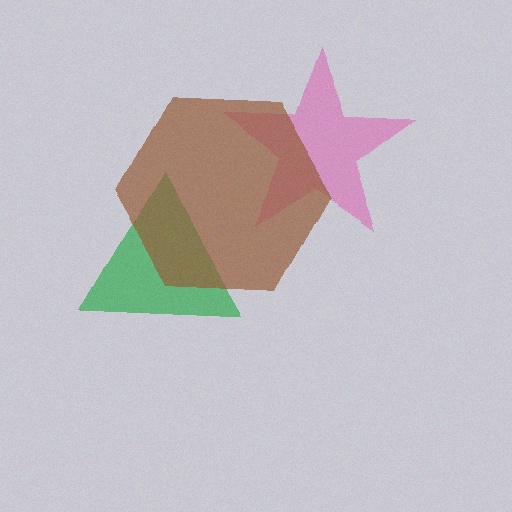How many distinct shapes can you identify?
There are 3 distinct shapes: a pink star, a green triangle, a brown hexagon.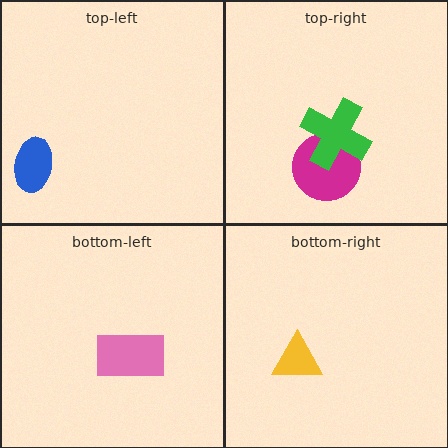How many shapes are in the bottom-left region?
1.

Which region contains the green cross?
The top-right region.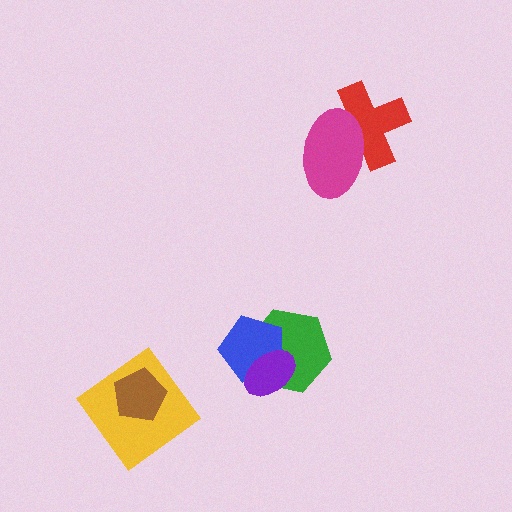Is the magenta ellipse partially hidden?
No, no other shape covers it.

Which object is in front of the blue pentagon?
The purple ellipse is in front of the blue pentagon.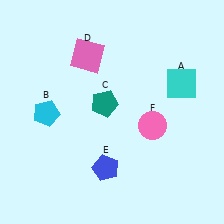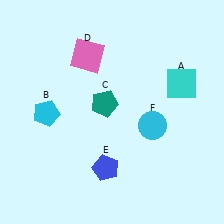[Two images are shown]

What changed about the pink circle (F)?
In Image 1, F is pink. In Image 2, it changed to cyan.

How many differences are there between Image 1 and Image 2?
There is 1 difference between the two images.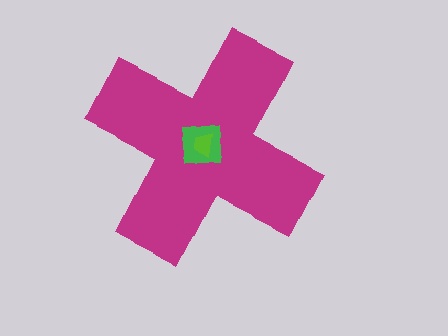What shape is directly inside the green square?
The lime trapezoid.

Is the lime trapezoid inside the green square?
Yes.